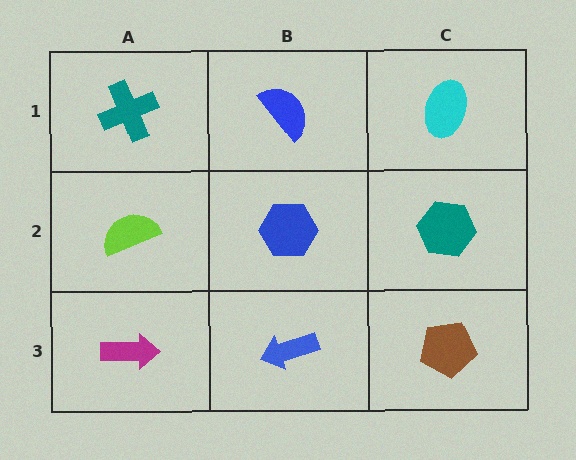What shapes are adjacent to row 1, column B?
A blue hexagon (row 2, column B), a teal cross (row 1, column A), a cyan ellipse (row 1, column C).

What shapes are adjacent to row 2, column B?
A blue semicircle (row 1, column B), a blue arrow (row 3, column B), a lime semicircle (row 2, column A), a teal hexagon (row 2, column C).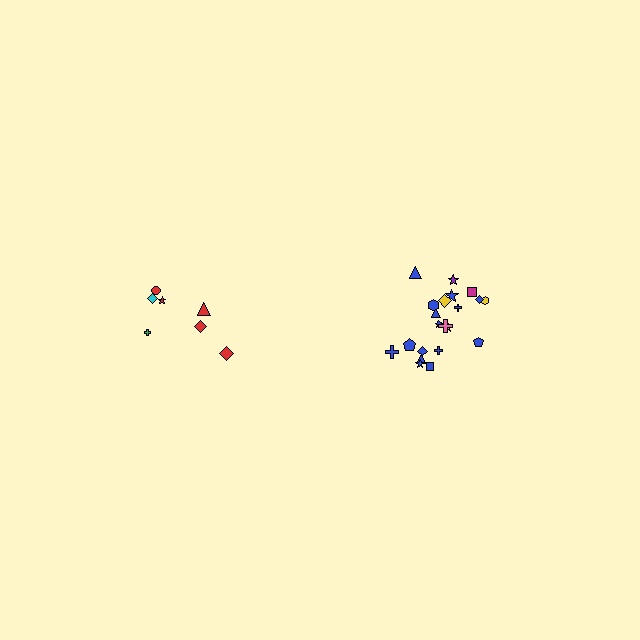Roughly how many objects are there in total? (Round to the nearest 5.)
Roughly 30 objects in total.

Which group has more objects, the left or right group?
The right group.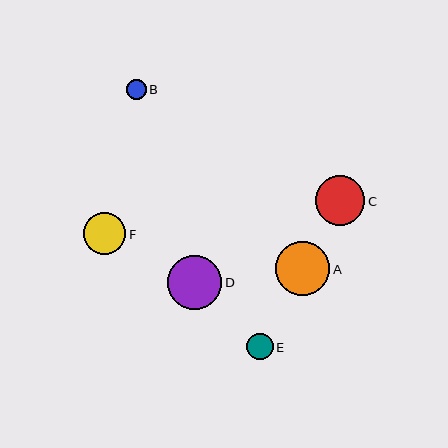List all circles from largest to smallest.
From largest to smallest: A, D, C, F, E, B.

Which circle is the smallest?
Circle B is the smallest with a size of approximately 20 pixels.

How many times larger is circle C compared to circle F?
Circle C is approximately 1.2 times the size of circle F.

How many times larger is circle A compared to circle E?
Circle A is approximately 2.0 times the size of circle E.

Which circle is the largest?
Circle A is the largest with a size of approximately 54 pixels.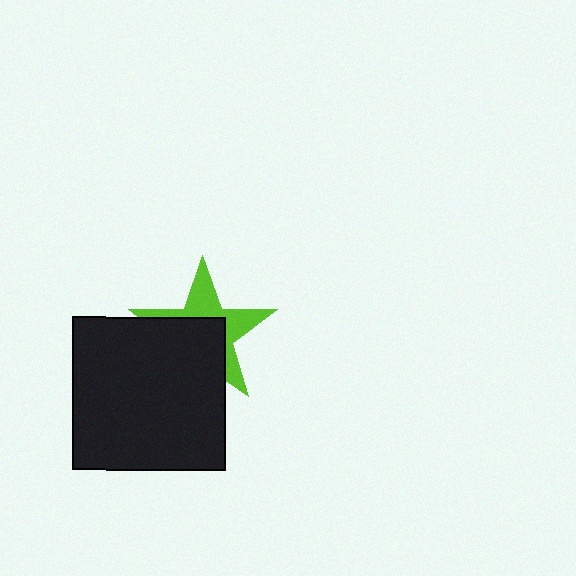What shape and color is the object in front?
The object in front is a black square.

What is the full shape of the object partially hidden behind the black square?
The partially hidden object is a lime star.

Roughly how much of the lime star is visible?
About half of it is visible (roughly 48%).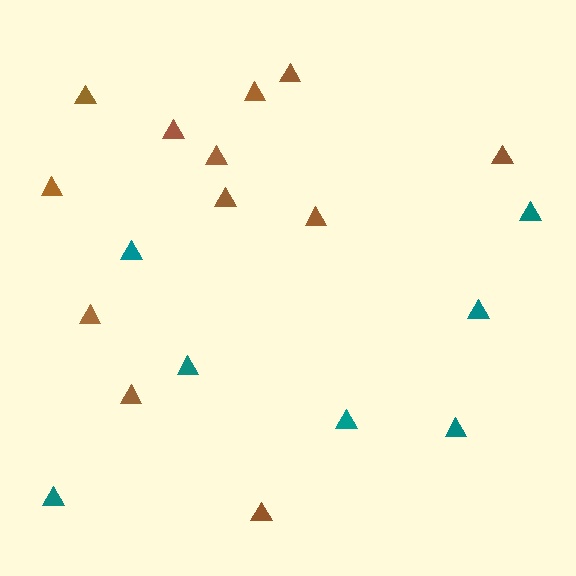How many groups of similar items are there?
There are 2 groups: one group of brown triangles (12) and one group of teal triangles (7).